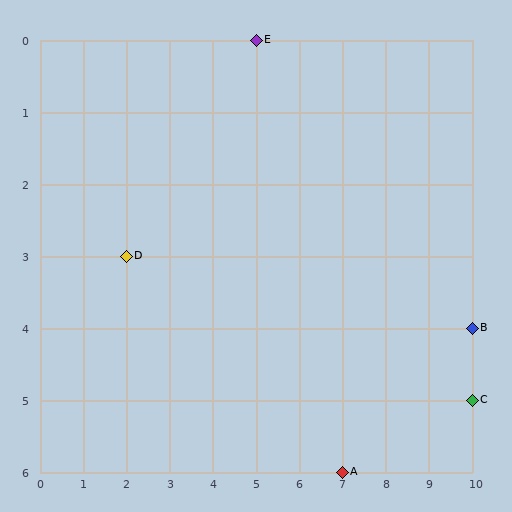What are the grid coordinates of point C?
Point C is at grid coordinates (10, 5).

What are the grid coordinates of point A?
Point A is at grid coordinates (7, 6).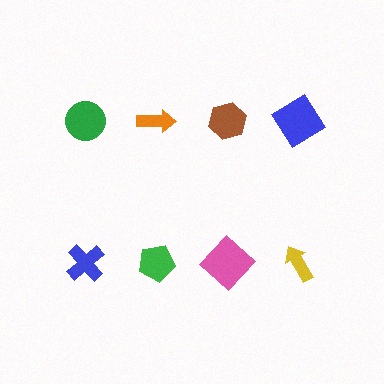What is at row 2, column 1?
A blue cross.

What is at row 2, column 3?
A pink diamond.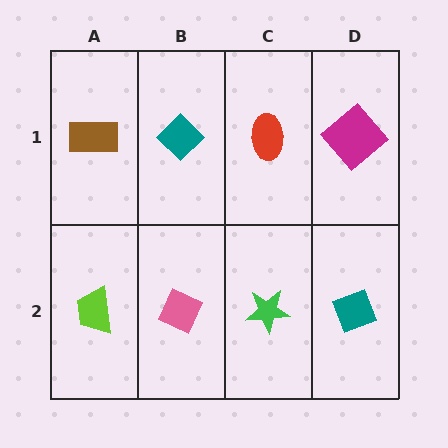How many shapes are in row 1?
4 shapes.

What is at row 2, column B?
A pink diamond.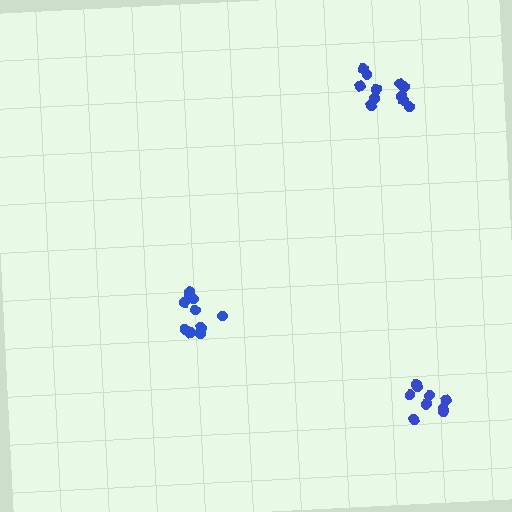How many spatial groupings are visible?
There are 3 spatial groupings.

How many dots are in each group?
Group 1: 10 dots, Group 2: 11 dots, Group 3: 9 dots (30 total).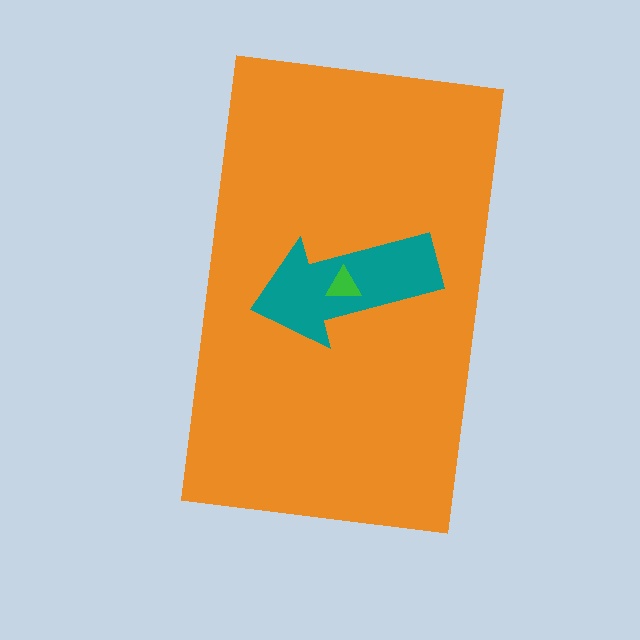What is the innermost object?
The green triangle.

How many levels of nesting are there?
3.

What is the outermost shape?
The orange rectangle.